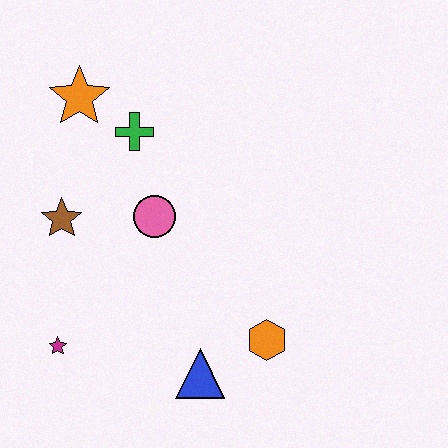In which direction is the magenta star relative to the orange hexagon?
The magenta star is to the left of the orange hexagon.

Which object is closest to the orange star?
The green cross is closest to the orange star.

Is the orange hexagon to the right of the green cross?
Yes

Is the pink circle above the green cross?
No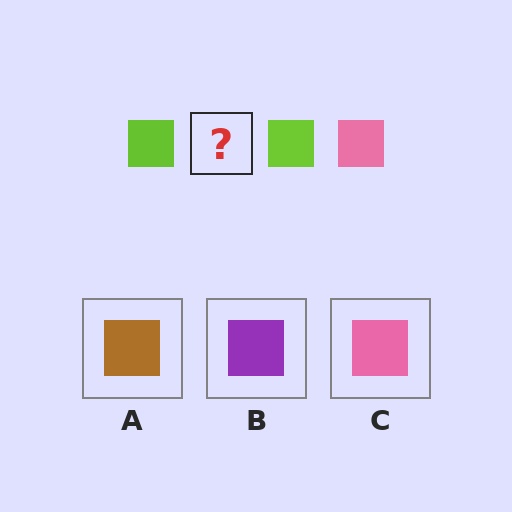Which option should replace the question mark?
Option C.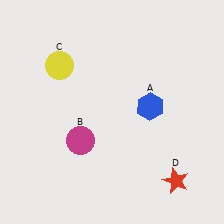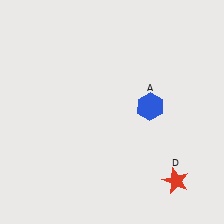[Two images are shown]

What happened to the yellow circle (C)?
The yellow circle (C) was removed in Image 2. It was in the top-left area of Image 1.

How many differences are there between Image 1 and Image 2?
There are 2 differences between the two images.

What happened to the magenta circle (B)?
The magenta circle (B) was removed in Image 2. It was in the bottom-left area of Image 1.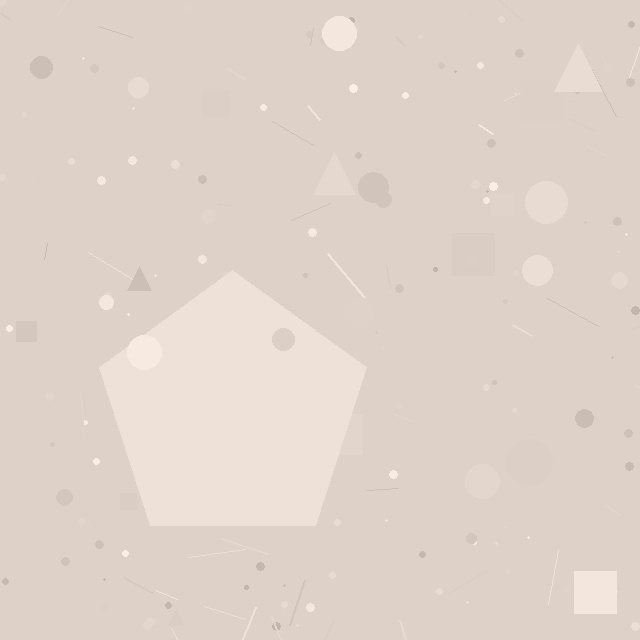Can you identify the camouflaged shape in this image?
The camouflaged shape is a pentagon.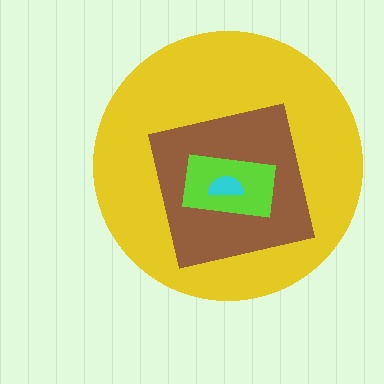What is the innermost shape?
The cyan semicircle.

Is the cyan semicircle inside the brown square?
Yes.